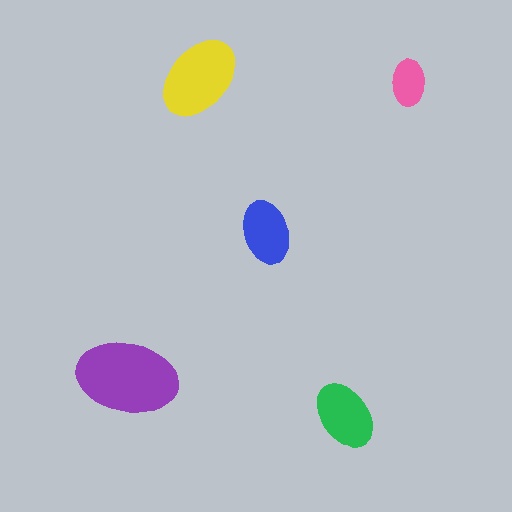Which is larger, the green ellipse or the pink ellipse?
The green one.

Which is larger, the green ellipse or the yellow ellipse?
The yellow one.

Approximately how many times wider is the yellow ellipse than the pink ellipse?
About 2 times wider.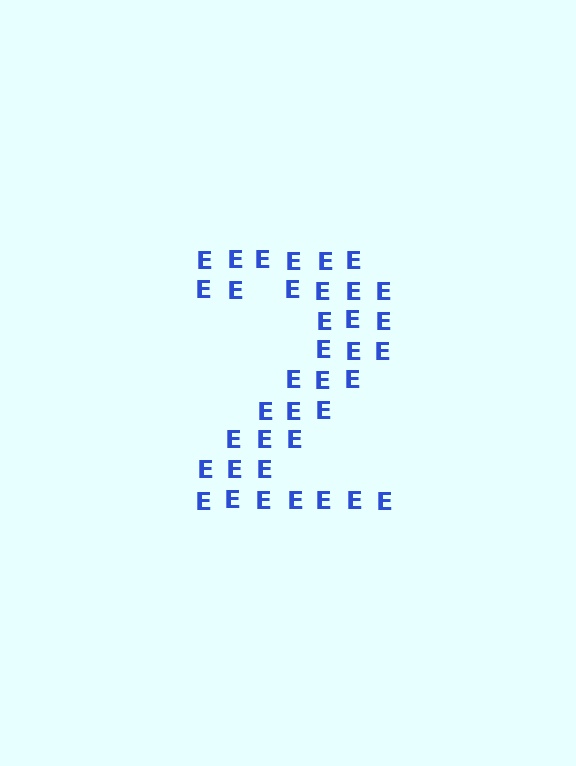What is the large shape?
The large shape is the digit 2.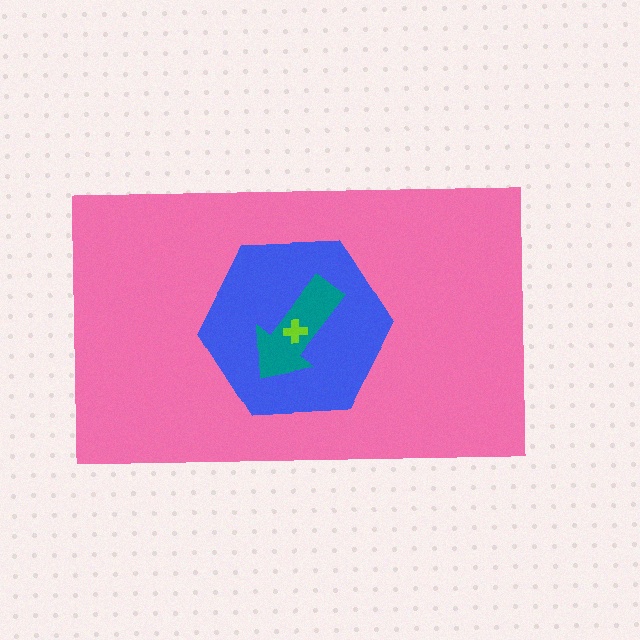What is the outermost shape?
The pink rectangle.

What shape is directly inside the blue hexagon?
The teal arrow.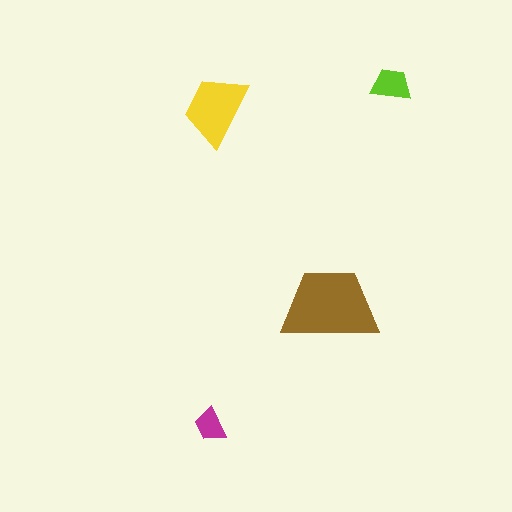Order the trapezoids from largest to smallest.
the brown one, the yellow one, the lime one, the magenta one.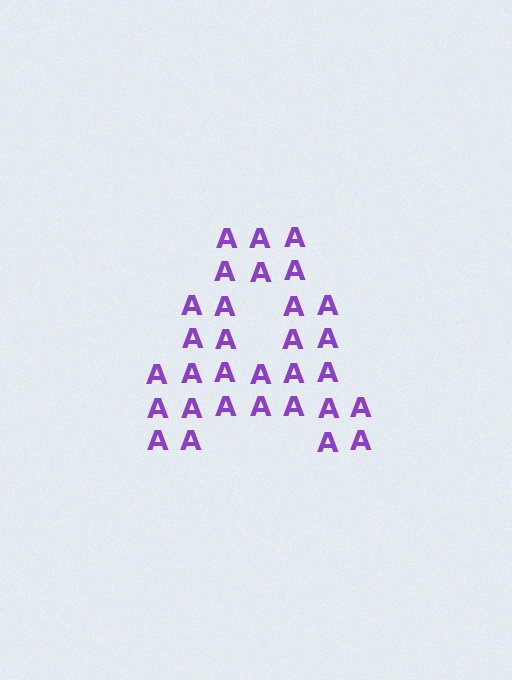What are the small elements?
The small elements are letter A's.